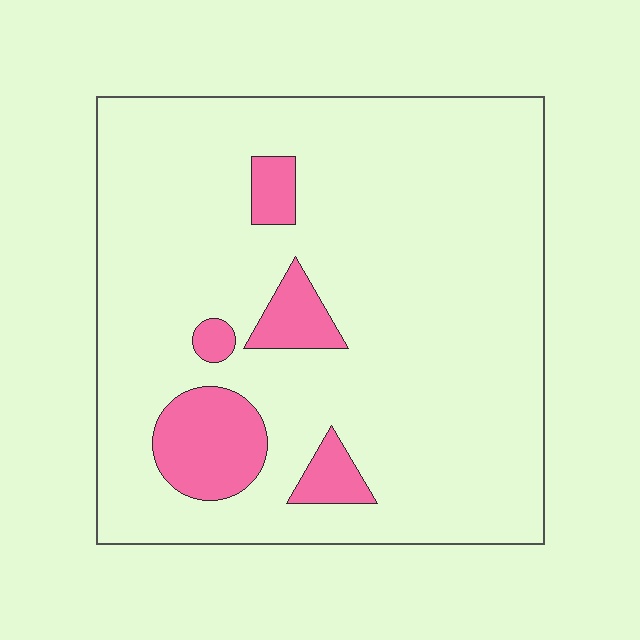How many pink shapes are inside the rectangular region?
5.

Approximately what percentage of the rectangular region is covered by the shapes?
Approximately 10%.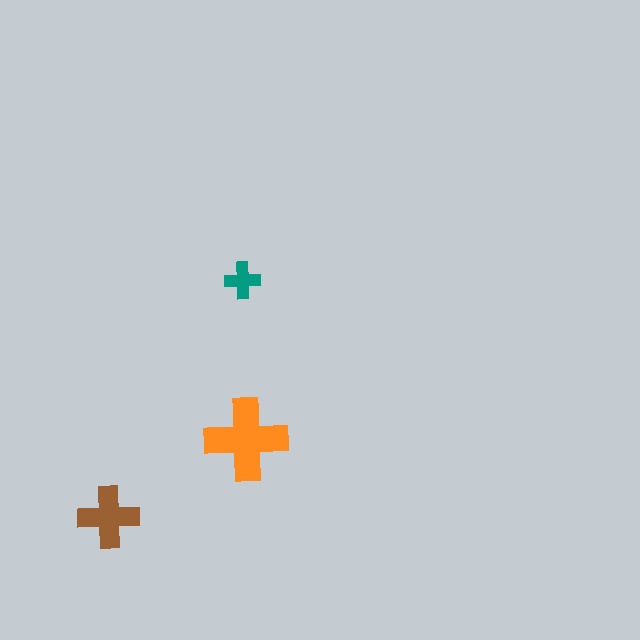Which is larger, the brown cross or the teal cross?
The brown one.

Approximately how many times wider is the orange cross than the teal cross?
About 2.5 times wider.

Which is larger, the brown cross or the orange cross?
The orange one.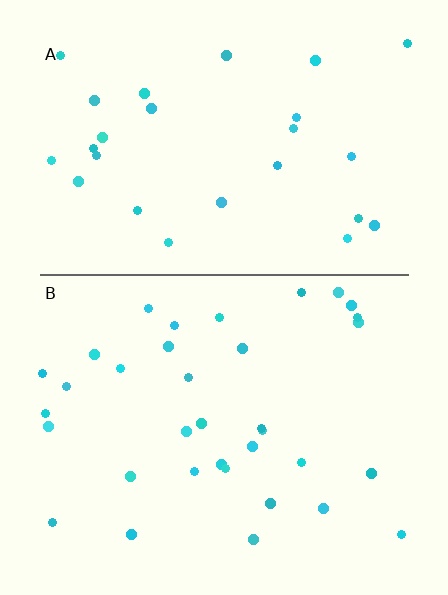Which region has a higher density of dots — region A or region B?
B (the bottom).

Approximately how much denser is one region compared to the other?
Approximately 1.3× — region B over region A.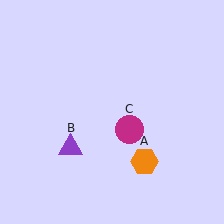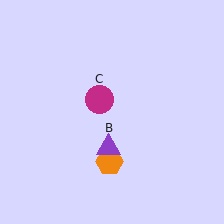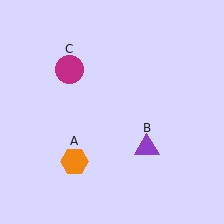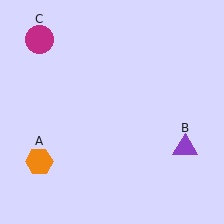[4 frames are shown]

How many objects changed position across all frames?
3 objects changed position: orange hexagon (object A), purple triangle (object B), magenta circle (object C).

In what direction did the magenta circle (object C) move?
The magenta circle (object C) moved up and to the left.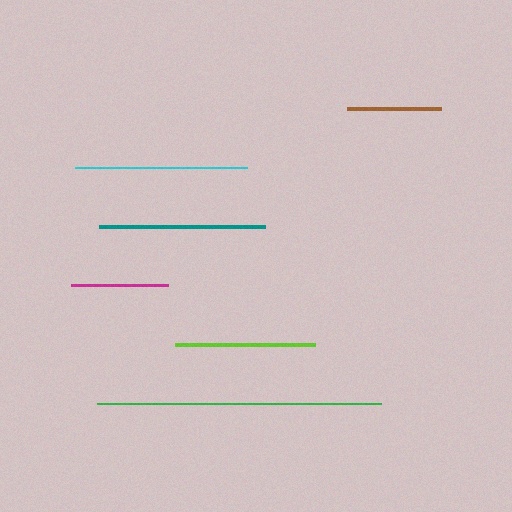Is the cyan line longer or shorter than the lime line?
The cyan line is longer than the lime line.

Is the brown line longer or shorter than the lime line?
The lime line is longer than the brown line.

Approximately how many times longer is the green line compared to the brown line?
The green line is approximately 3.0 times the length of the brown line.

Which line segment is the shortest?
The brown line is the shortest at approximately 94 pixels.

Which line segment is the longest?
The green line is the longest at approximately 284 pixels.